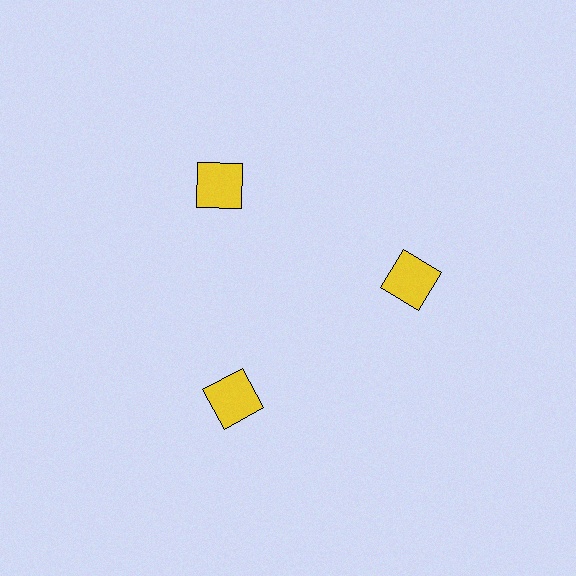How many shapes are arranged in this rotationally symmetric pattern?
There are 3 shapes, arranged in 3 groups of 1.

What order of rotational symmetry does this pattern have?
This pattern has 3-fold rotational symmetry.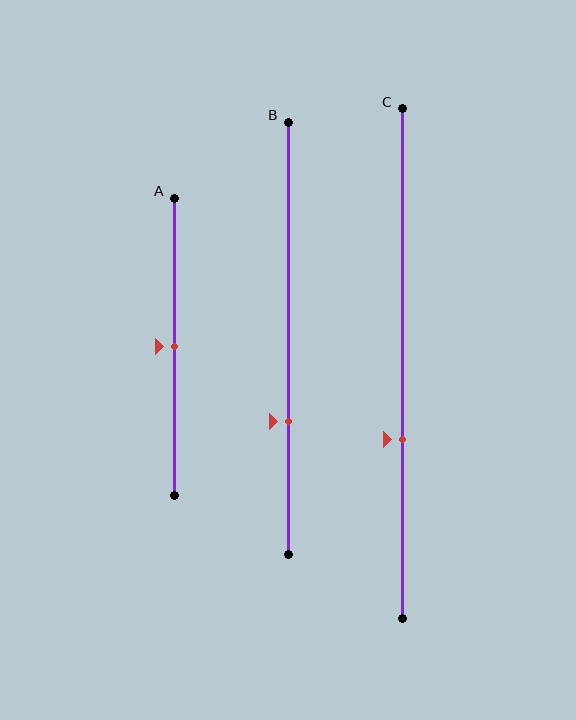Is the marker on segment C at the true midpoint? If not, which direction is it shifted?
No, the marker on segment C is shifted downward by about 15% of the segment length.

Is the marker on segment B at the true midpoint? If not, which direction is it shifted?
No, the marker on segment B is shifted downward by about 19% of the segment length.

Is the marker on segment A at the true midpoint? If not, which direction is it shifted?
Yes, the marker on segment A is at the true midpoint.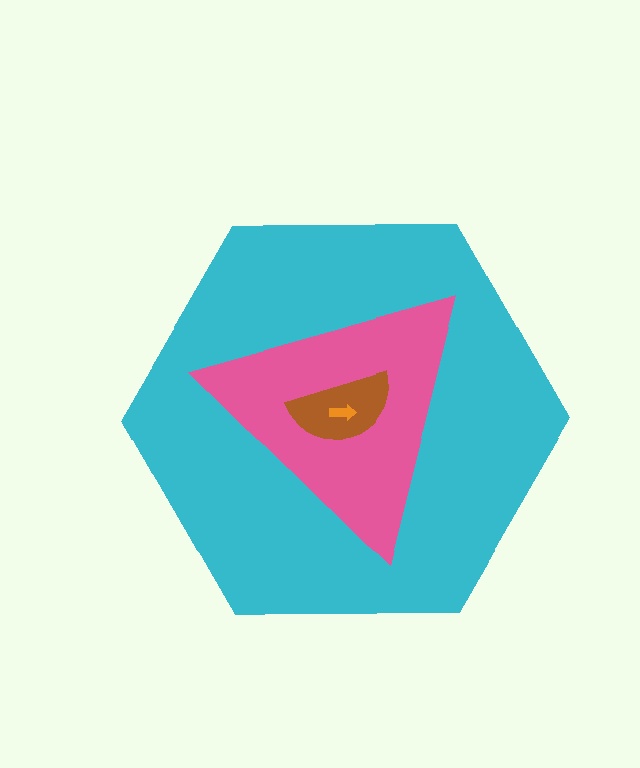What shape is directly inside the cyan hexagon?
The pink triangle.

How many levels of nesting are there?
4.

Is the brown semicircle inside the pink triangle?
Yes.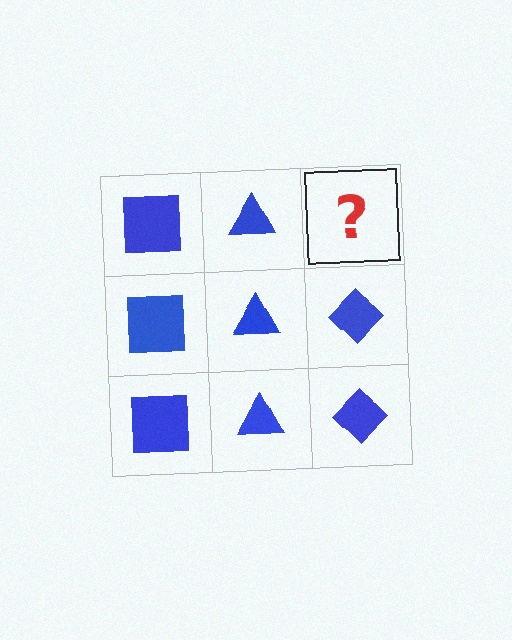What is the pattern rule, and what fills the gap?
The rule is that each column has a consistent shape. The gap should be filled with a blue diamond.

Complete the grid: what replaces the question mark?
The question mark should be replaced with a blue diamond.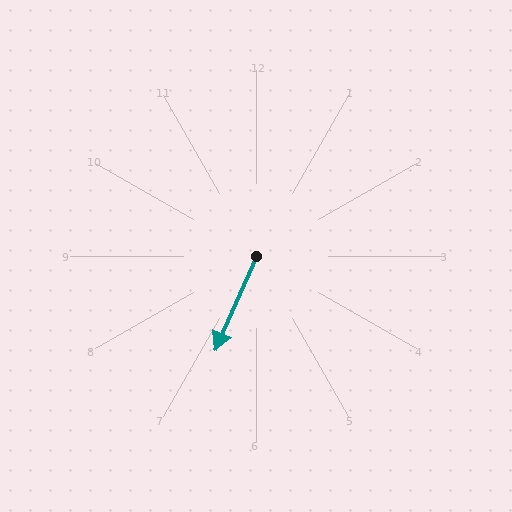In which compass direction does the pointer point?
Southwest.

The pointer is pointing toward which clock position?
Roughly 7 o'clock.